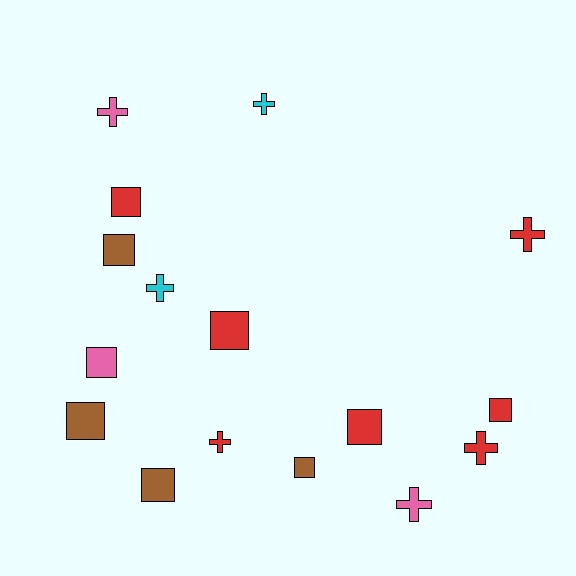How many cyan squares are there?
There are no cyan squares.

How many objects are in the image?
There are 16 objects.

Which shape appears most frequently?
Square, with 9 objects.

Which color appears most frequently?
Red, with 7 objects.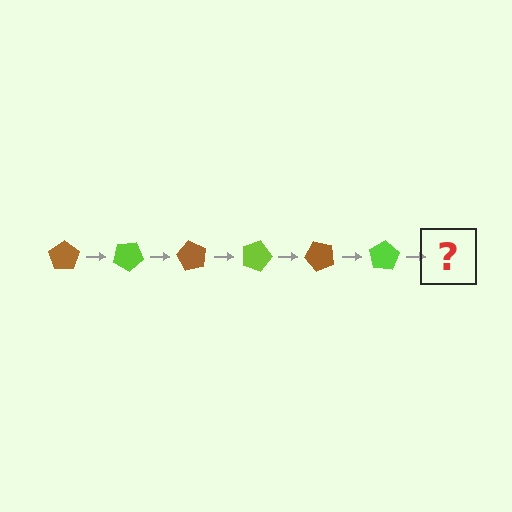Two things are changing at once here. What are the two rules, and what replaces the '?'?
The two rules are that it rotates 30 degrees each step and the color cycles through brown and lime. The '?' should be a brown pentagon, rotated 180 degrees from the start.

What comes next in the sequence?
The next element should be a brown pentagon, rotated 180 degrees from the start.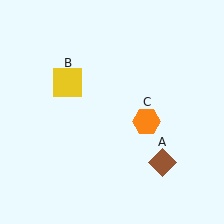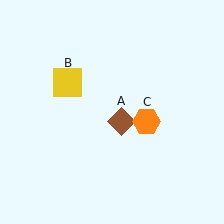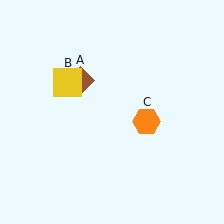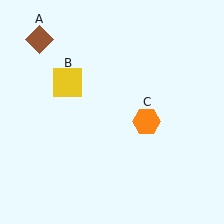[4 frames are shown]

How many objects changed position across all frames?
1 object changed position: brown diamond (object A).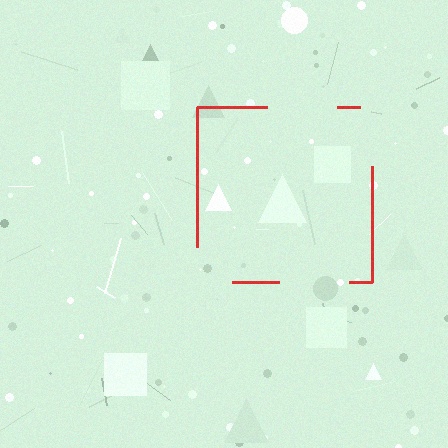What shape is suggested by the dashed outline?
The dashed outline suggests a square.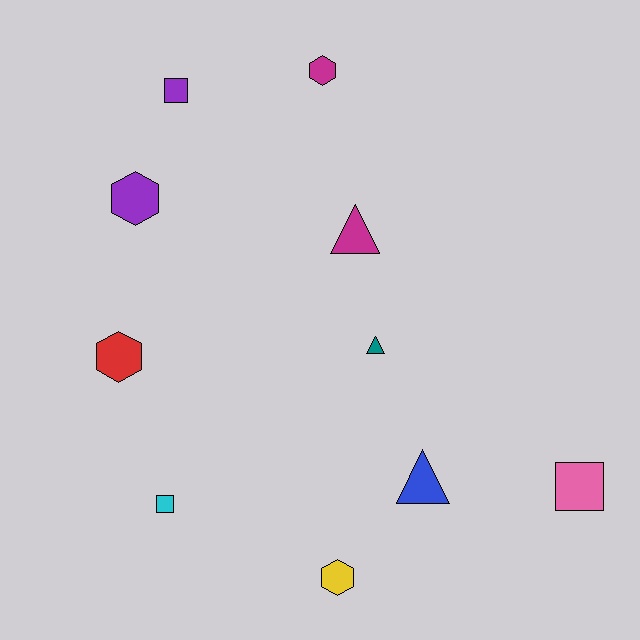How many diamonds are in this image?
There are no diamonds.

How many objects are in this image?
There are 10 objects.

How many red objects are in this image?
There is 1 red object.